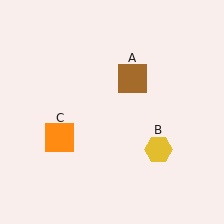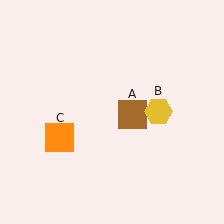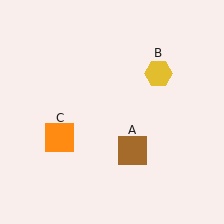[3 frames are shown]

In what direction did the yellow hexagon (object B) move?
The yellow hexagon (object B) moved up.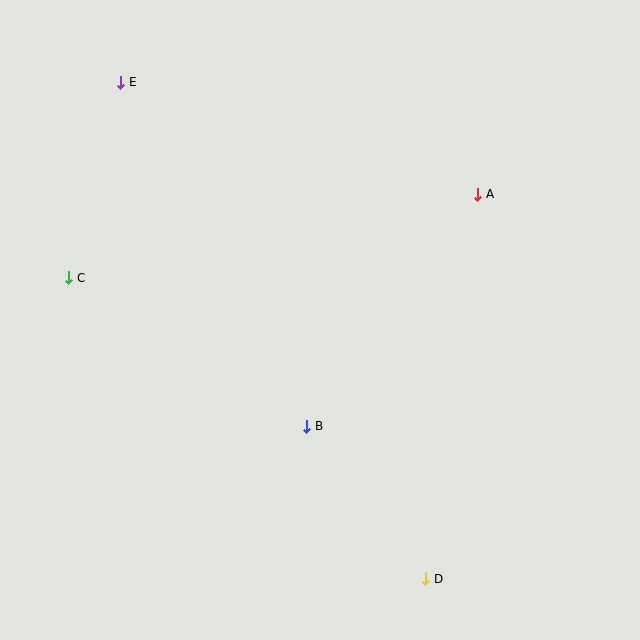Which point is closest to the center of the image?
Point B at (307, 426) is closest to the center.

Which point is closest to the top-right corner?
Point A is closest to the top-right corner.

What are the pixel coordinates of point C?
Point C is at (69, 278).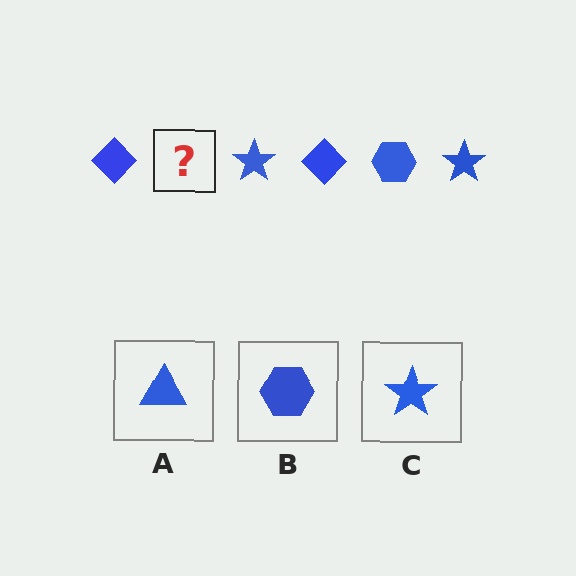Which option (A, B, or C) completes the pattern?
B.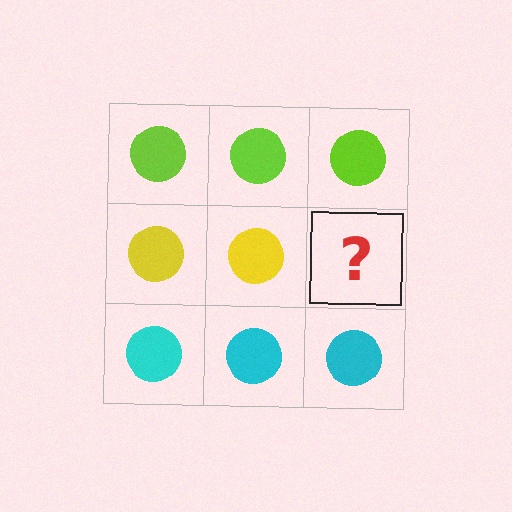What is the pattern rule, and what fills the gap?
The rule is that each row has a consistent color. The gap should be filled with a yellow circle.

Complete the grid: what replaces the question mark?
The question mark should be replaced with a yellow circle.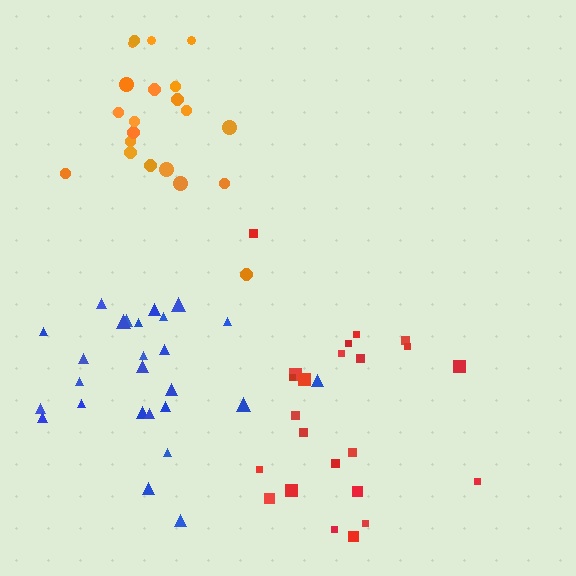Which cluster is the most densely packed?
Orange.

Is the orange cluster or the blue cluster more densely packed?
Orange.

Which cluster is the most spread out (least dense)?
Red.